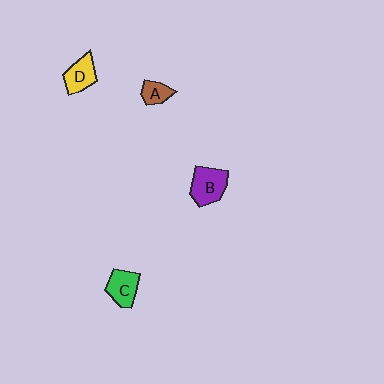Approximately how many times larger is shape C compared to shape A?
Approximately 1.6 times.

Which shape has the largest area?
Shape B (purple).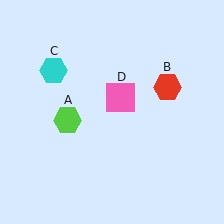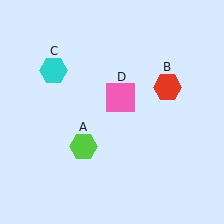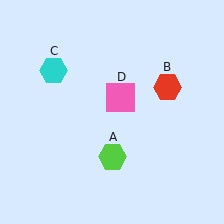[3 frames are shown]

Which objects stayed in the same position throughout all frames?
Red hexagon (object B) and cyan hexagon (object C) and pink square (object D) remained stationary.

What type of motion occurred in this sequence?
The lime hexagon (object A) rotated counterclockwise around the center of the scene.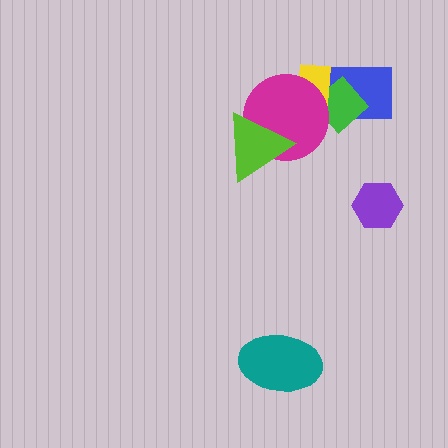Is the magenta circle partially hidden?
Yes, it is partially covered by another shape.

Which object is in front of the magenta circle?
The lime triangle is in front of the magenta circle.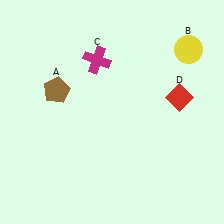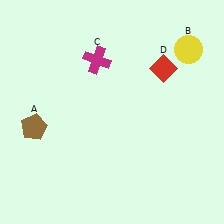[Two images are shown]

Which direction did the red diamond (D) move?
The red diamond (D) moved up.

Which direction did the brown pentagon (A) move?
The brown pentagon (A) moved down.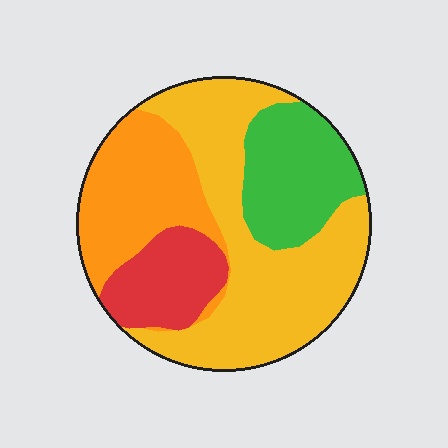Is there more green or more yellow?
Yellow.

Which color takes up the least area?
Red, at roughly 15%.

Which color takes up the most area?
Yellow, at roughly 45%.